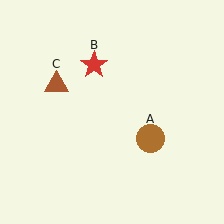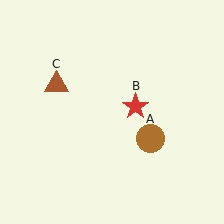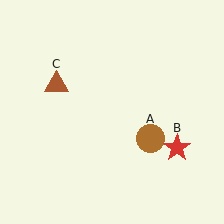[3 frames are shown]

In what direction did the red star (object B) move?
The red star (object B) moved down and to the right.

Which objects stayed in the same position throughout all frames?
Brown circle (object A) and brown triangle (object C) remained stationary.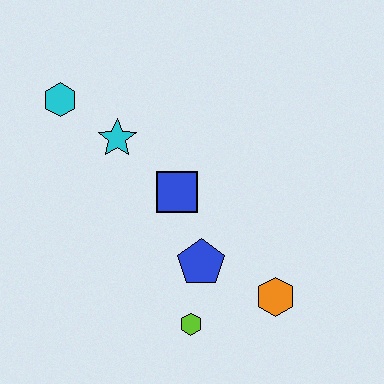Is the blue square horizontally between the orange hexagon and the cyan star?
Yes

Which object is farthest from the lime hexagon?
The cyan hexagon is farthest from the lime hexagon.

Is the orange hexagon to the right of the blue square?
Yes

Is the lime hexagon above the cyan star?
No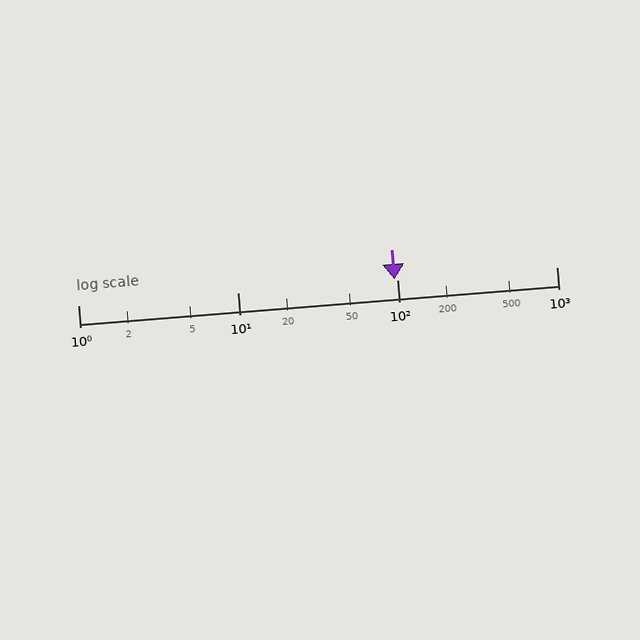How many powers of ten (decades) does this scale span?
The scale spans 3 decades, from 1 to 1000.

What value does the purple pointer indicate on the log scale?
The pointer indicates approximately 97.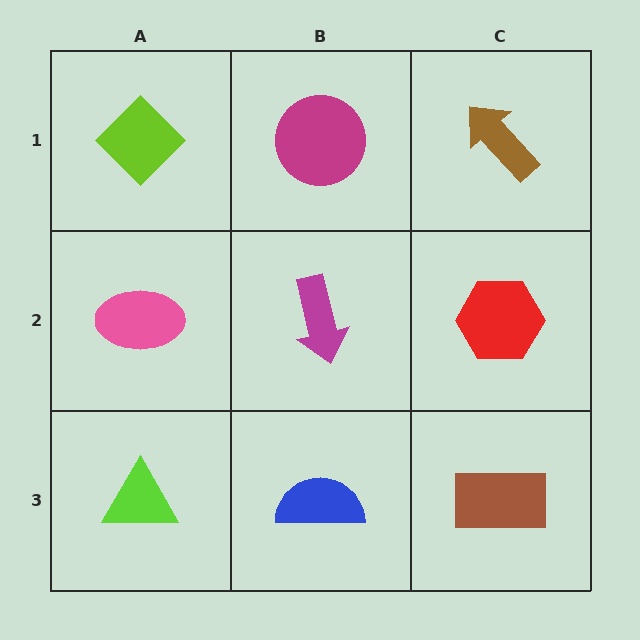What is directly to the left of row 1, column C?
A magenta circle.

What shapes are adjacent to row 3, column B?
A magenta arrow (row 2, column B), a lime triangle (row 3, column A), a brown rectangle (row 3, column C).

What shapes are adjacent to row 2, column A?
A lime diamond (row 1, column A), a lime triangle (row 3, column A), a magenta arrow (row 2, column B).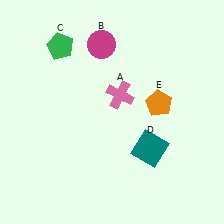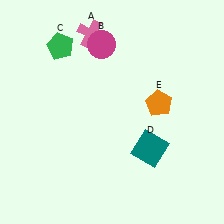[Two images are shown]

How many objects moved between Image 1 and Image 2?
1 object moved between the two images.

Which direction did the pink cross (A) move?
The pink cross (A) moved up.